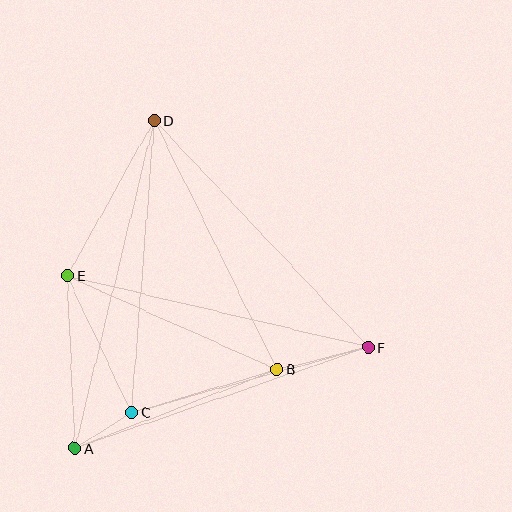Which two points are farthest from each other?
Points A and D are farthest from each other.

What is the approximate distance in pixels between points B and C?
The distance between B and C is approximately 152 pixels.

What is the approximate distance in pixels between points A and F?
The distance between A and F is approximately 310 pixels.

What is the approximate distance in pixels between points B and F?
The distance between B and F is approximately 94 pixels.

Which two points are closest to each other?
Points A and C are closest to each other.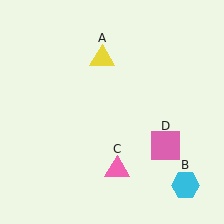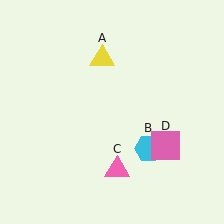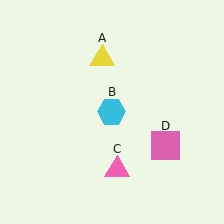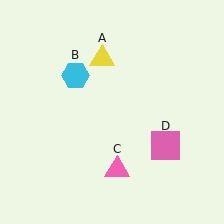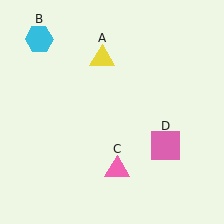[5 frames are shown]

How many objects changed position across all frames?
1 object changed position: cyan hexagon (object B).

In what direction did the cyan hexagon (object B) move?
The cyan hexagon (object B) moved up and to the left.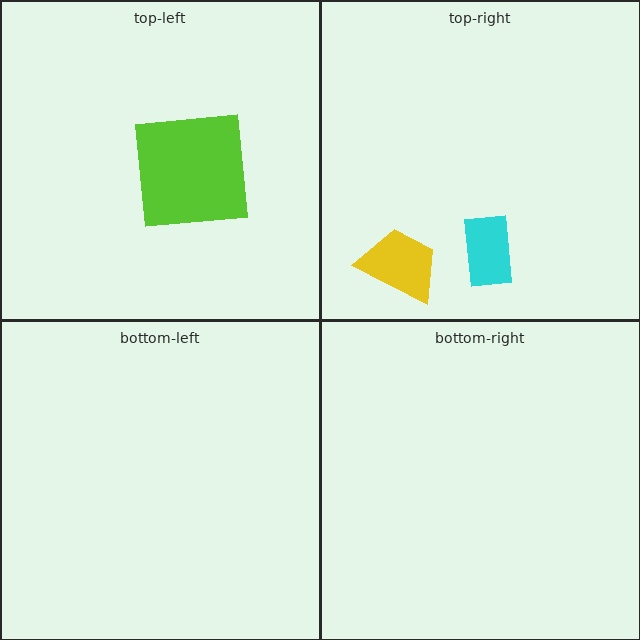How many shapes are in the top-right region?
2.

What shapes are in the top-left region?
The lime square.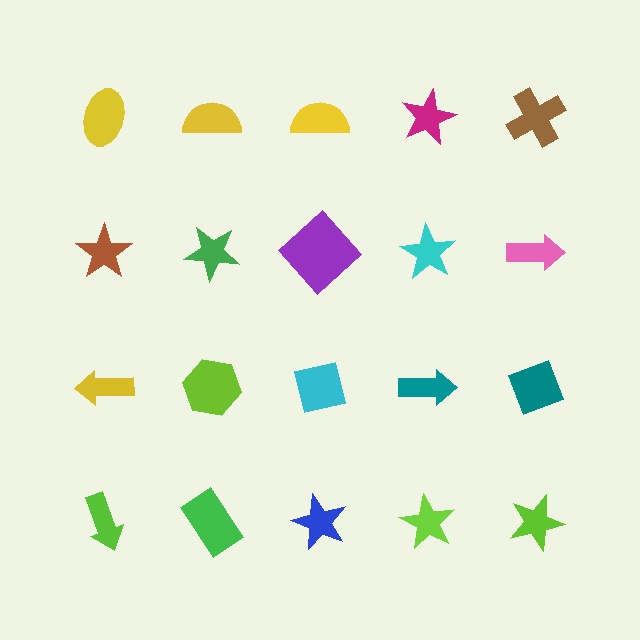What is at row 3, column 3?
A cyan square.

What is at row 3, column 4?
A teal arrow.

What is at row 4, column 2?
A green rectangle.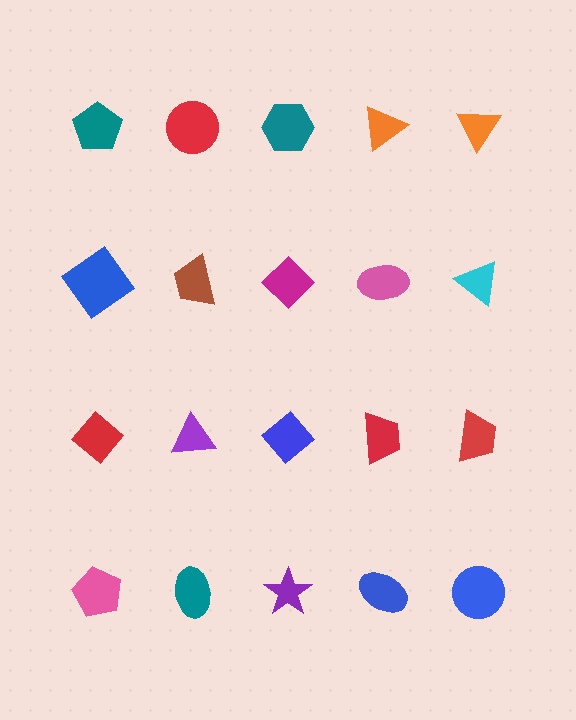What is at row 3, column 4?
A red trapezoid.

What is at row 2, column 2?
A brown trapezoid.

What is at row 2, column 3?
A magenta diamond.